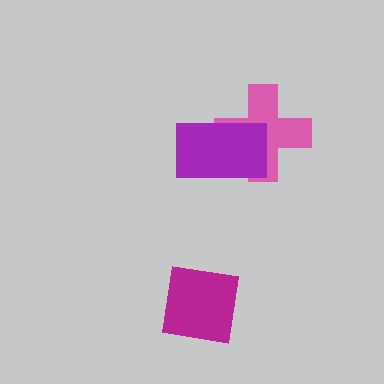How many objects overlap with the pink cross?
1 object overlaps with the pink cross.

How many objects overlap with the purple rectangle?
1 object overlaps with the purple rectangle.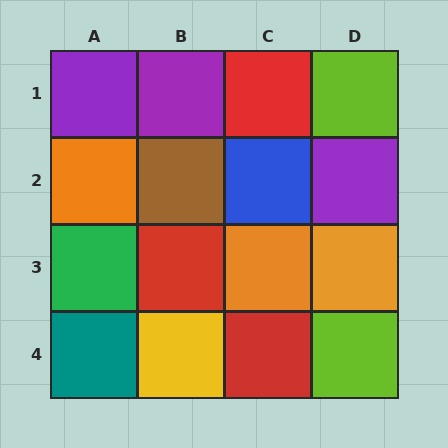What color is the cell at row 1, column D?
Lime.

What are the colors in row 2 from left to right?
Orange, brown, blue, purple.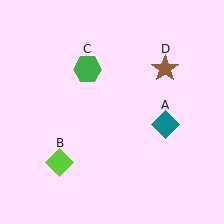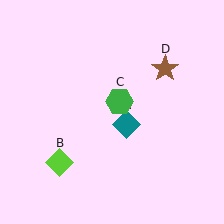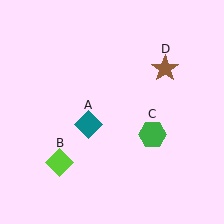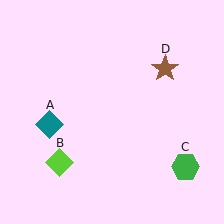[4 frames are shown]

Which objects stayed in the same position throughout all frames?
Lime diamond (object B) and brown star (object D) remained stationary.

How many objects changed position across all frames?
2 objects changed position: teal diamond (object A), green hexagon (object C).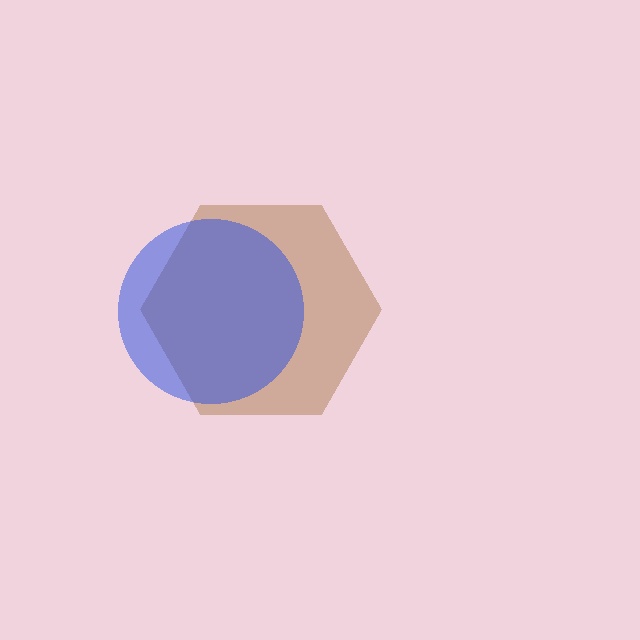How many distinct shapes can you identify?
There are 2 distinct shapes: a brown hexagon, a blue circle.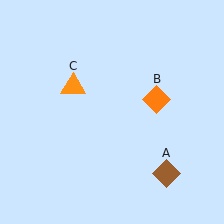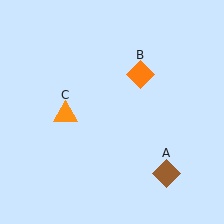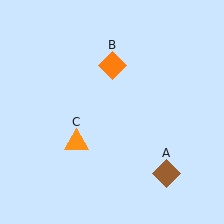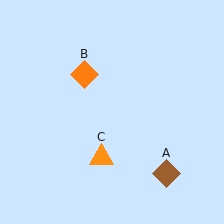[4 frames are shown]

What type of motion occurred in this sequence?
The orange diamond (object B), orange triangle (object C) rotated counterclockwise around the center of the scene.